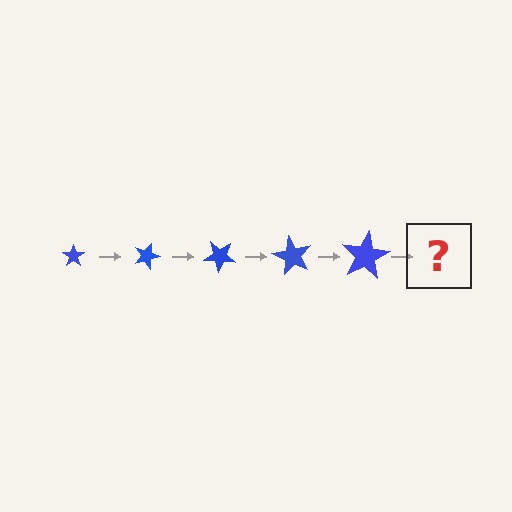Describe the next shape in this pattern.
It should be a star, larger than the previous one and rotated 100 degrees from the start.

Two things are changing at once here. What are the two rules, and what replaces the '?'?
The two rules are that the star grows larger each step and it rotates 20 degrees each step. The '?' should be a star, larger than the previous one and rotated 100 degrees from the start.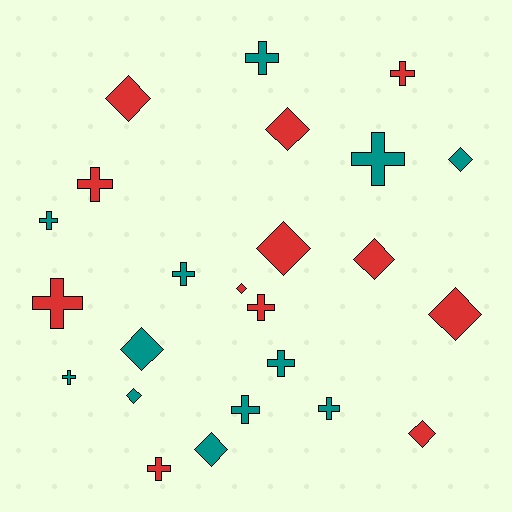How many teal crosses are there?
There are 8 teal crosses.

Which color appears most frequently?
Teal, with 12 objects.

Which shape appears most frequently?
Cross, with 13 objects.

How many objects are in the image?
There are 24 objects.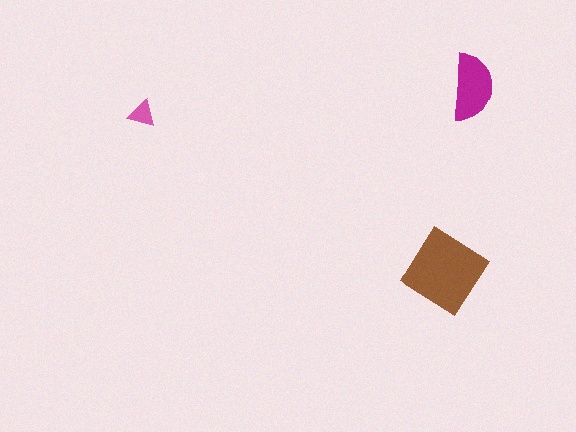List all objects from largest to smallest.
The brown diamond, the magenta semicircle, the pink triangle.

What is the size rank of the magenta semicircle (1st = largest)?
2nd.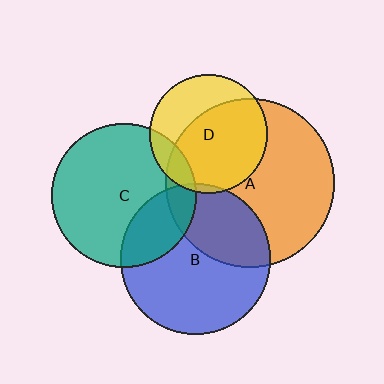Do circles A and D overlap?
Yes.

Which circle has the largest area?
Circle A (orange).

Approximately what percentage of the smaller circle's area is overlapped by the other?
Approximately 65%.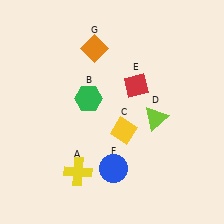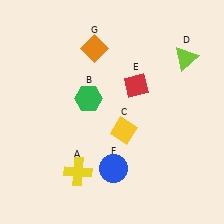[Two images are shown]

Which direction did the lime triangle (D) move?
The lime triangle (D) moved up.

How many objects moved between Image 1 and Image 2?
1 object moved between the two images.